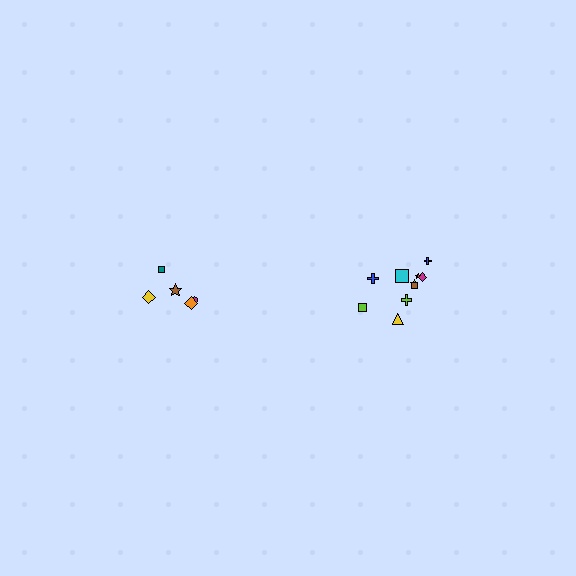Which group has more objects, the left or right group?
The right group.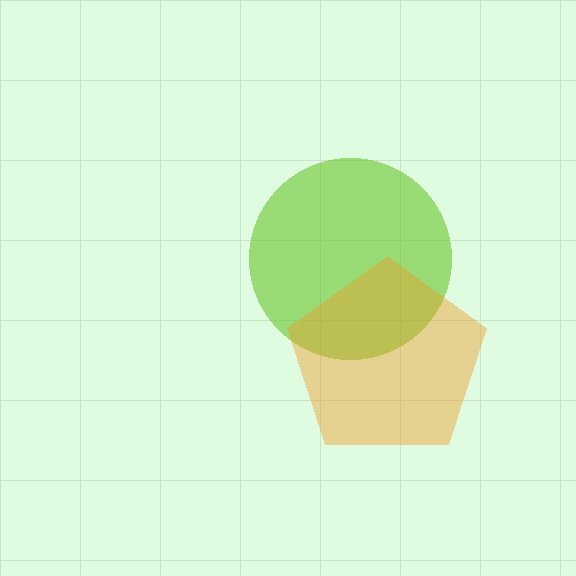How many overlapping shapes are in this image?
There are 2 overlapping shapes in the image.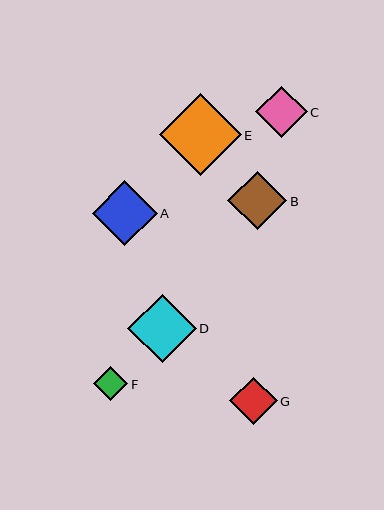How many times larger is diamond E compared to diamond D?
Diamond E is approximately 1.2 times the size of diamond D.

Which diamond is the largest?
Diamond E is the largest with a size of approximately 81 pixels.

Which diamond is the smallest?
Diamond F is the smallest with a size of approximately 34 pixels.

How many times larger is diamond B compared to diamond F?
Diamond B is approximately 1.7 times the size of diamond F.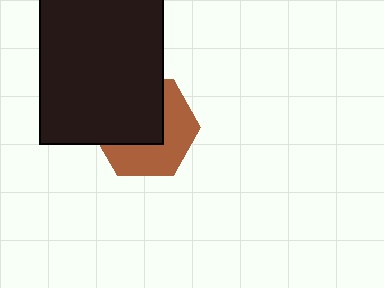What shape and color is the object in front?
The object in front is a black rectangle.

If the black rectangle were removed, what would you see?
You would see the complete brown hexagon.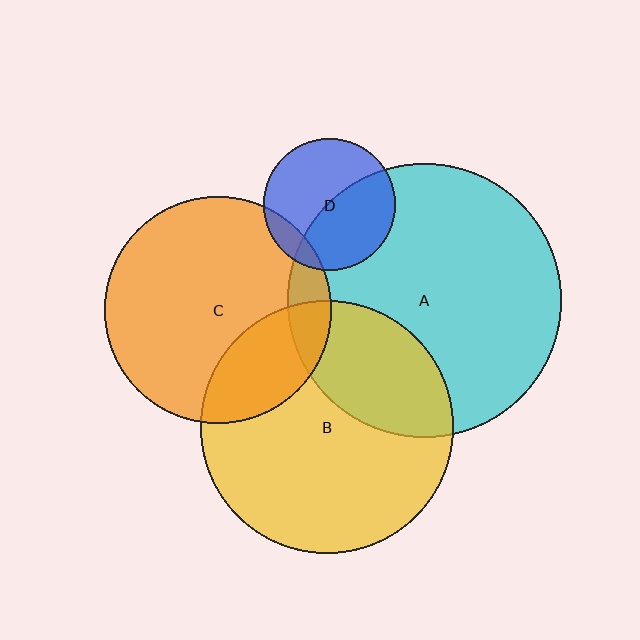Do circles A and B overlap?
Yes.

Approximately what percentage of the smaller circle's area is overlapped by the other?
Approximately 30%.